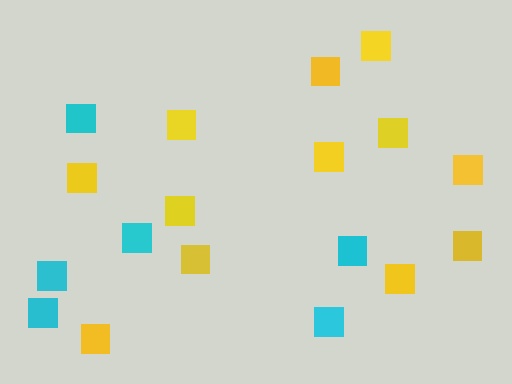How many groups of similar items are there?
There are 2 groups: one group of yellow squares (12) and one group of cyan squares (6).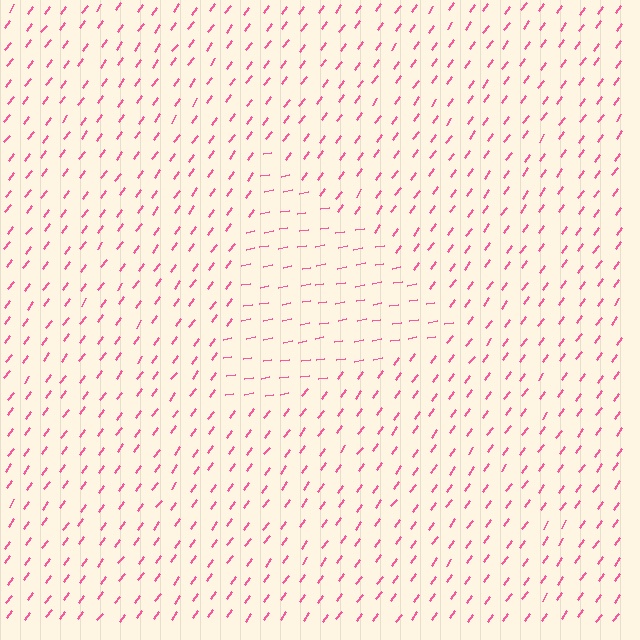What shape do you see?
I see a triangle.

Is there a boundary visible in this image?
Yes, there is a texture boundary formed by a change in line orientation.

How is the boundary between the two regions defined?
The boundary is defined purely by a change in line orientation (approximately 45 degrees difference). All lines are the same color and thickness.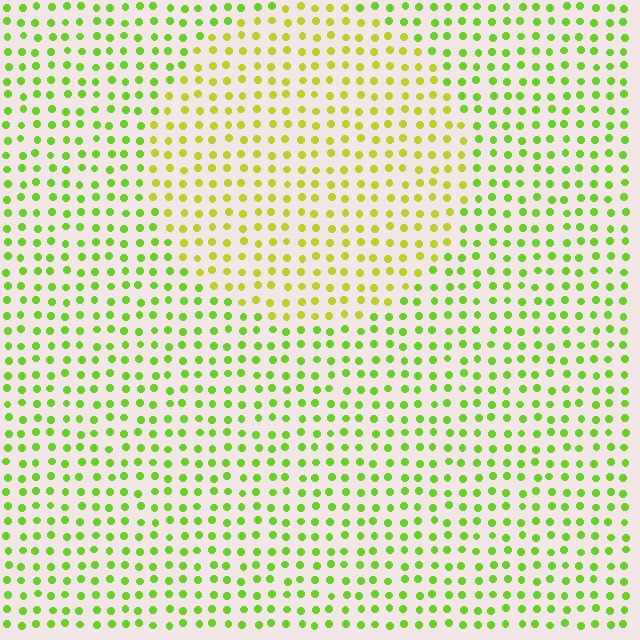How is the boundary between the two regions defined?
The boundary is defined purely by a slight shift in hue (about 29 degrees). Spacing, size, and orientation are identical on both sides.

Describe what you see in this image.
The image is filled with small lime elements in a uniform arrangement. A circle-shaped region is visible where the elements are tinted to a slightly different hue, forming a subtle color boundary.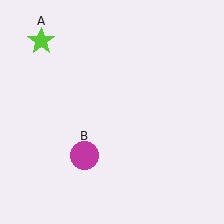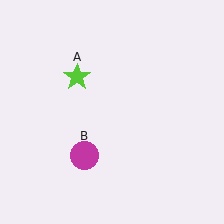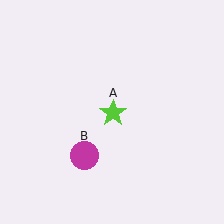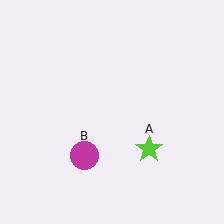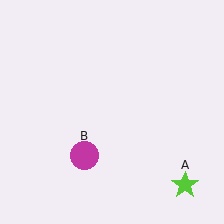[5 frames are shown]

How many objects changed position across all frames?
1 object changed position: lime star (object A).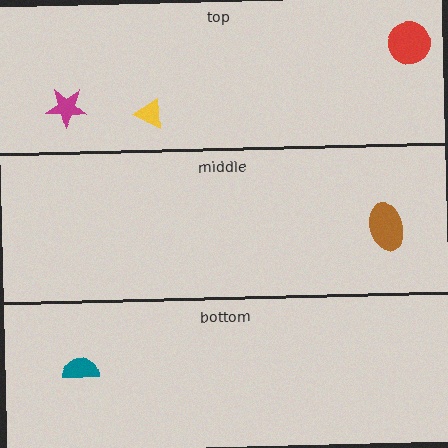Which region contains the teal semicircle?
The bottom region.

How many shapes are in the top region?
3.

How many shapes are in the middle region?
1.